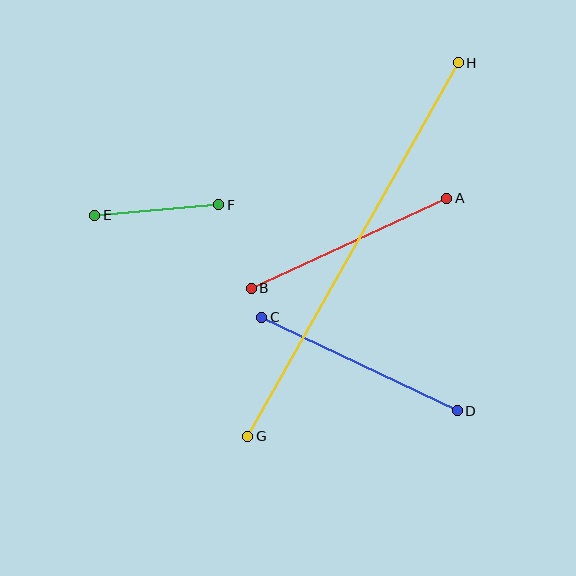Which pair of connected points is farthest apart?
Points G and H are farthest apart.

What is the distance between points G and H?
The distance is approximately 428 pixels.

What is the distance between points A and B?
The distance is approximately 215 pixels.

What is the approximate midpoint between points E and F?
The midpoint is at approximately (157, 210) pixels.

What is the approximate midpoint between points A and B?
The midpoint is at approximately (349, 243) pixels.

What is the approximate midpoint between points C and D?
The midpoint is at approximately (360, 364) pixels.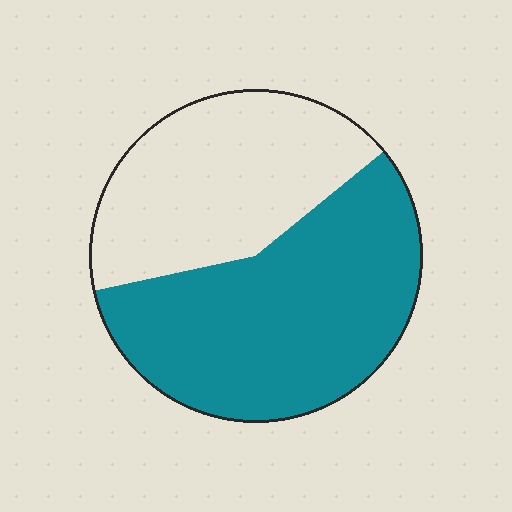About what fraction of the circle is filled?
About three fifths (3/5).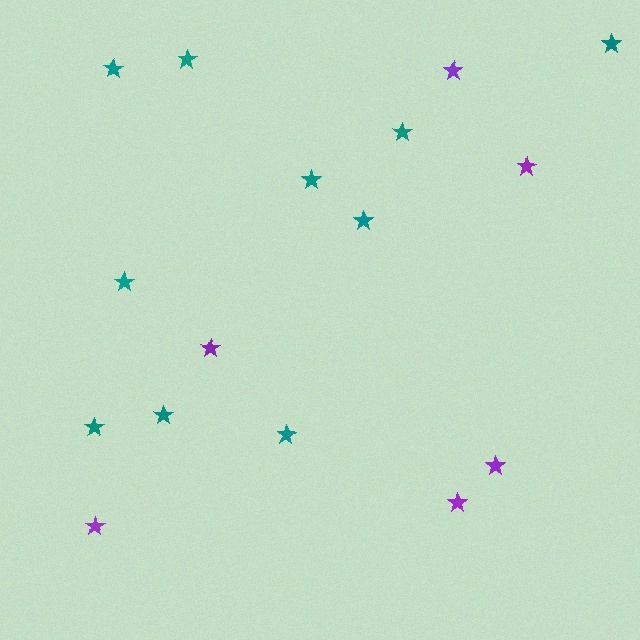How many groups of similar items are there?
There are 2 groups: one group of teal stars (10) and one group of purple stars (6).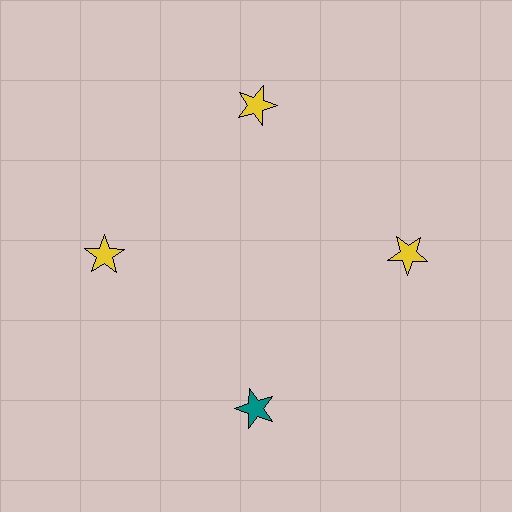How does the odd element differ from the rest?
It has a different color: teal instead of yellow.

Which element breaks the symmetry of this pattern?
The teal star at roughly the 6 o'clock position breaks the symmetry. All other shapes are yellow stars.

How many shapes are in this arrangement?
There are 4 shapes arranged in a ring pattern.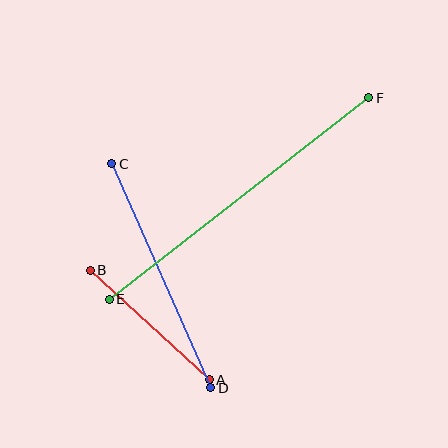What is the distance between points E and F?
The distance is approximately 329 pixels.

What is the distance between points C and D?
The distance is approximately 245 pixels.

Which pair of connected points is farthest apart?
Points E and F are farthest apart.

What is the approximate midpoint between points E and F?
The midpoint is at approximately (239, 198) pixels.